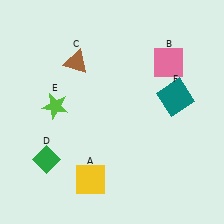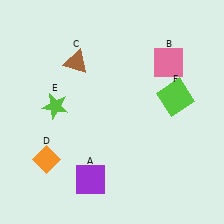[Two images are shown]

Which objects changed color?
A changed from yellow to purple. D changed from green to orange. F changed from teal to lime.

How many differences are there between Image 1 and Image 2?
There are 3 differences between the two images.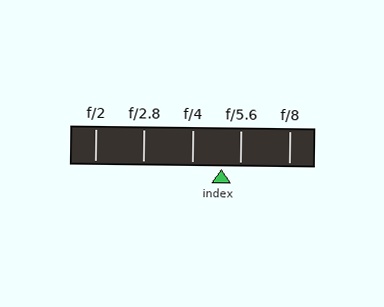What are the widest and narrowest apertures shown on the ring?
The widest aperture shown is f/2 and the narrowest is f/8.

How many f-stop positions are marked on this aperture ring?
There are 5 f-stop positions marked.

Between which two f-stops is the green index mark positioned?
The index mark is between f/4 and f/5.6.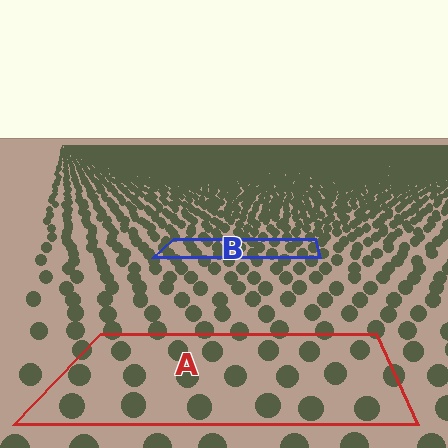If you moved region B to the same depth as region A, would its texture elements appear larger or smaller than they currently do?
They would appear larger. At a closer depth, the same texture elements are projected at a bigger on-screen size.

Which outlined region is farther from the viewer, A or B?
Region B is farther from the viewer — the texture elements inside it appear smaller and more densely packed.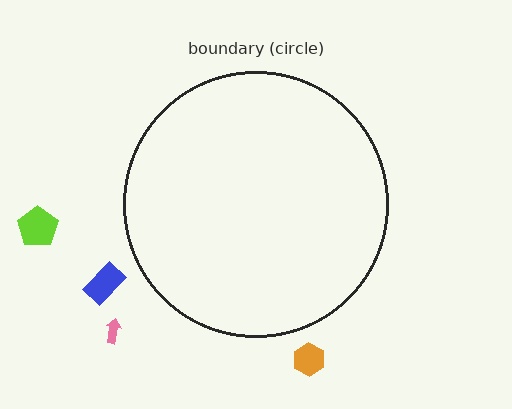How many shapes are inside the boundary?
0 inside, 4 outside.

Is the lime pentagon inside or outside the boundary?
Outside.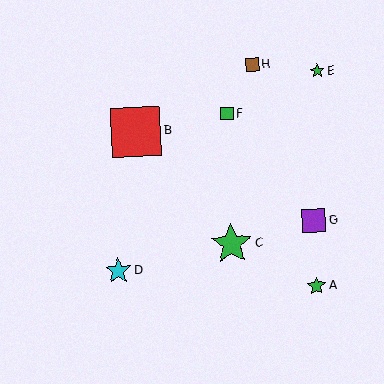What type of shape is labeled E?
Shape E is a green star.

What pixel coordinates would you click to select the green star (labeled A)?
Click at (317, 286) to select the green star A.